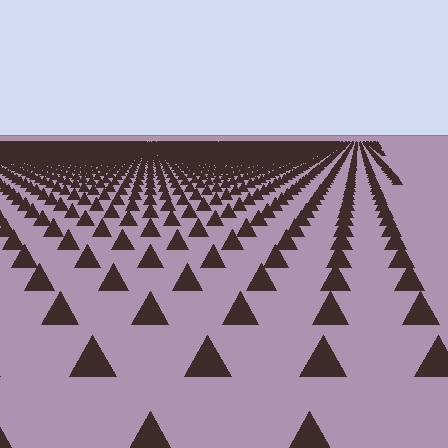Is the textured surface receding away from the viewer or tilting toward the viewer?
The surface is receding away from the viewer. Texture elements get smaller and denser toward the top.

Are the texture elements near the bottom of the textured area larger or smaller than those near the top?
Larger. Near the bottom, elements are closer to the viewer and appear at a bigger on-screen size.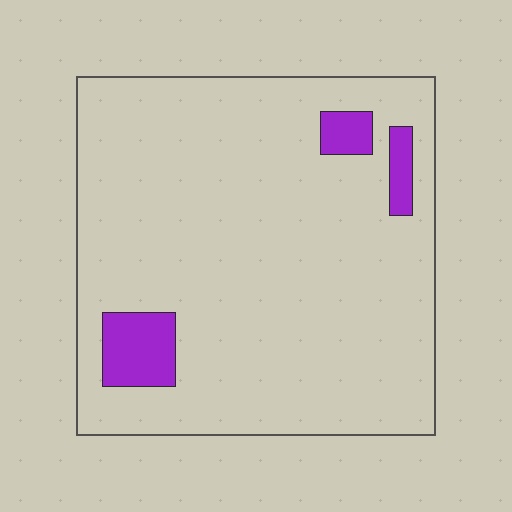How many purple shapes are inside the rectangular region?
3.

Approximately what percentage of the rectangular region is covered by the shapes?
Approximately 10%.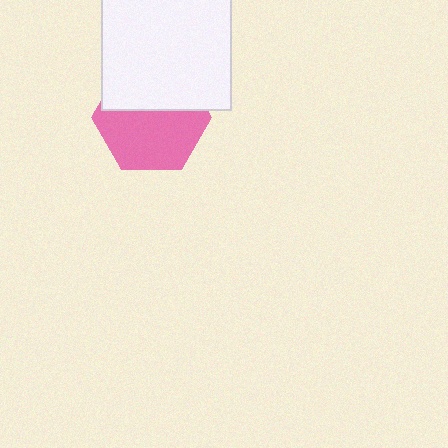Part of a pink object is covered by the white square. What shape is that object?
It is a hexagon.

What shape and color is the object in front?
The object in front is a white square.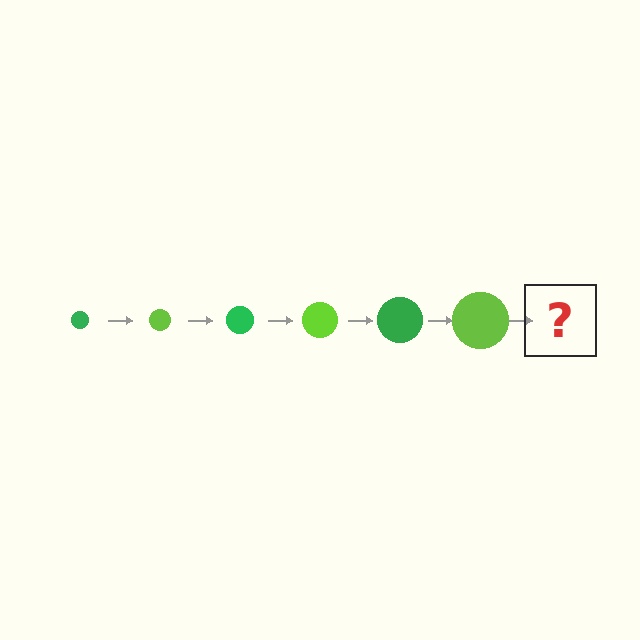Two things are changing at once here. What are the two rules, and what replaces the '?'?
The two rules are that the circle grows larger each step and the color cycles through green and lime. The '?' should be a green circle, larger than the previous one.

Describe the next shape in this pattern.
It should be a green circle, larger than the previous one.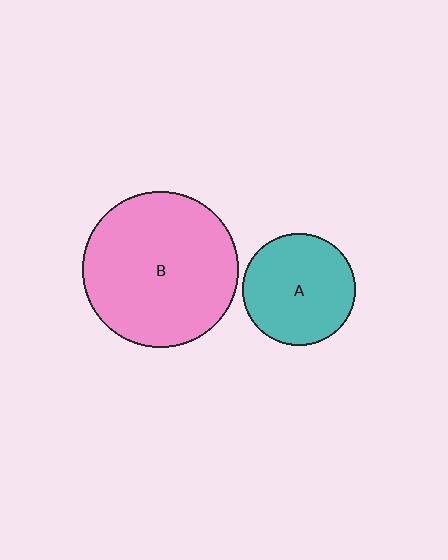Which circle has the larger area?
Circle B (pink).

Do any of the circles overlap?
No, none of the circles overlap.